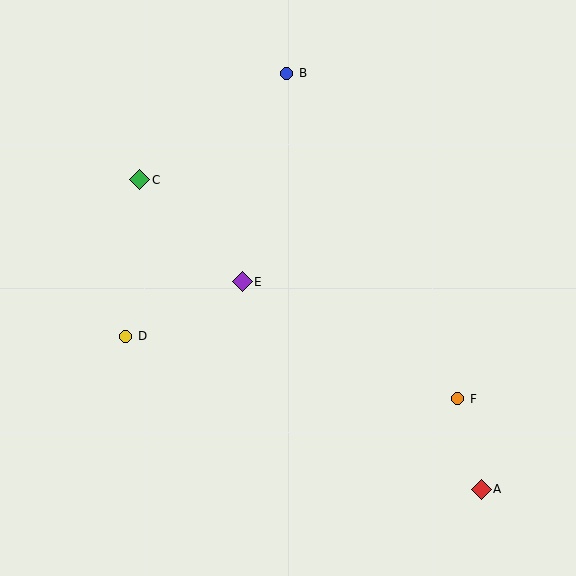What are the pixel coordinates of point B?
Point B is at (287, 73).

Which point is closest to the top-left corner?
Point C is closest to the top-left corner.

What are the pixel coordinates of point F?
Point F is at (458, 399).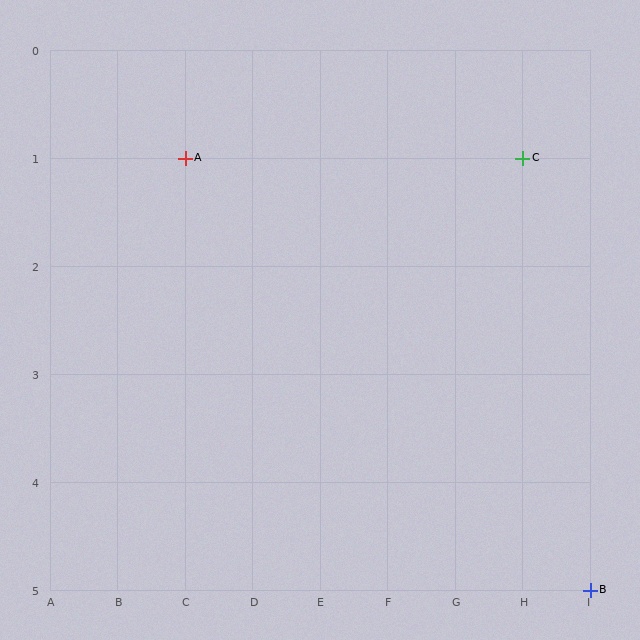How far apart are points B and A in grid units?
Points B and A are 6 columns and 4 rows apart (about 7.2 grid units diagonally).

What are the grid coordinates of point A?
Point A is at grid coordinates (C, 1).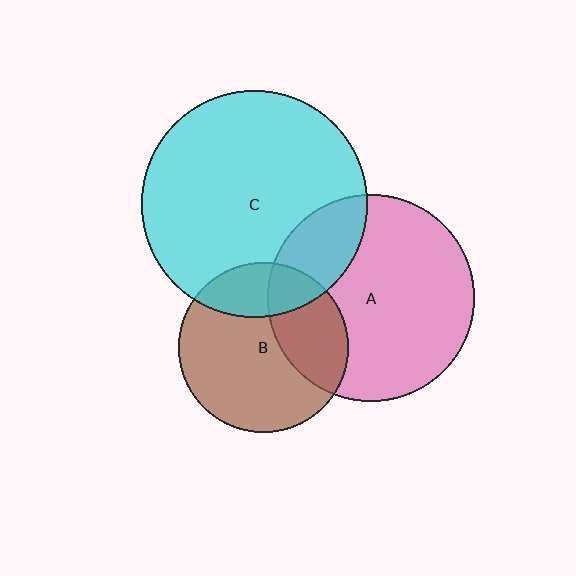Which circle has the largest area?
Circle C (cyan).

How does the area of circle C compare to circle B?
Approximately 1.8 times.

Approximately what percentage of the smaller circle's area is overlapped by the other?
Approximately 20%.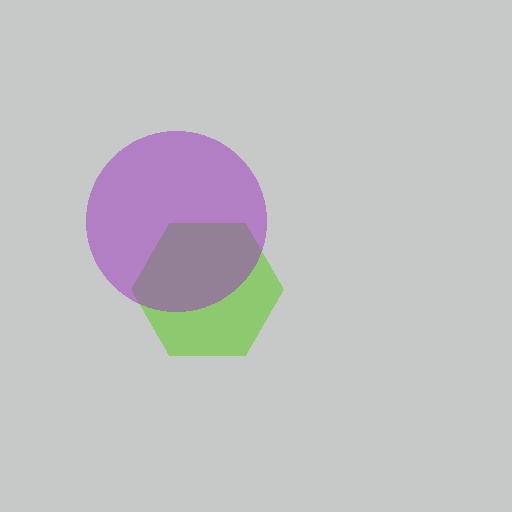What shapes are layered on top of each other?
The layered shapes are: a lime hexagon, a purple circle.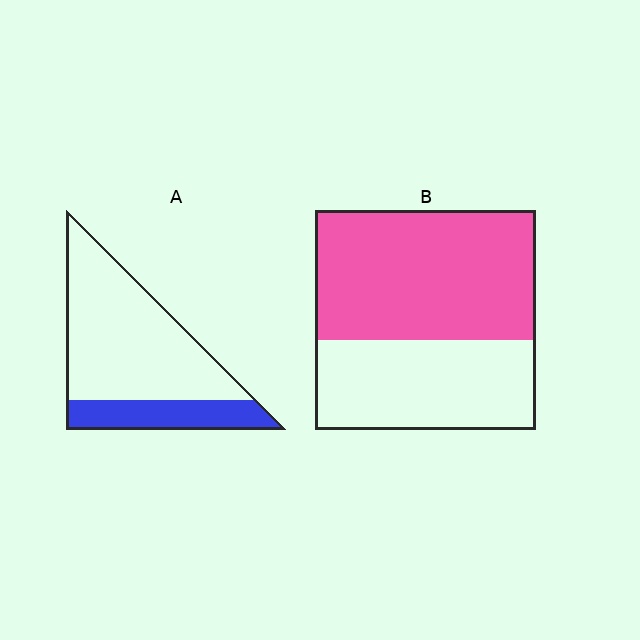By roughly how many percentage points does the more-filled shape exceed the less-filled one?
By roughly 35 percentage points (B over A).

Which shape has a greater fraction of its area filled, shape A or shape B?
Shape B.